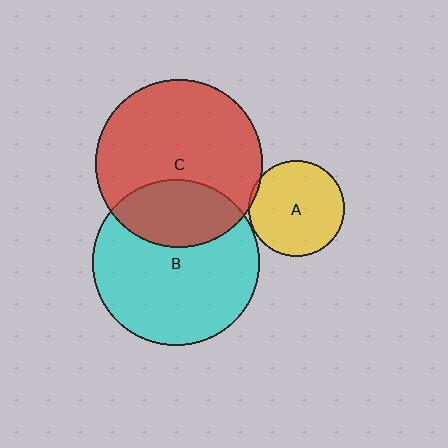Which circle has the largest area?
Circle C (red).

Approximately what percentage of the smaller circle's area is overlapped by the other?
Approximately 5%.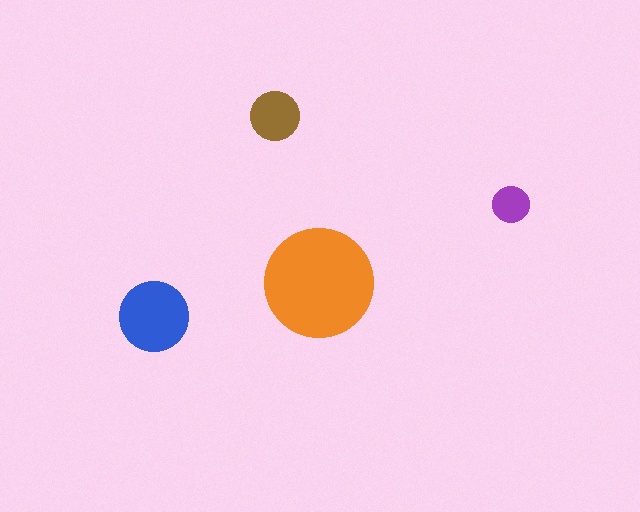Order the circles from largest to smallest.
the orange one, the blue one, the brown one, the purple one.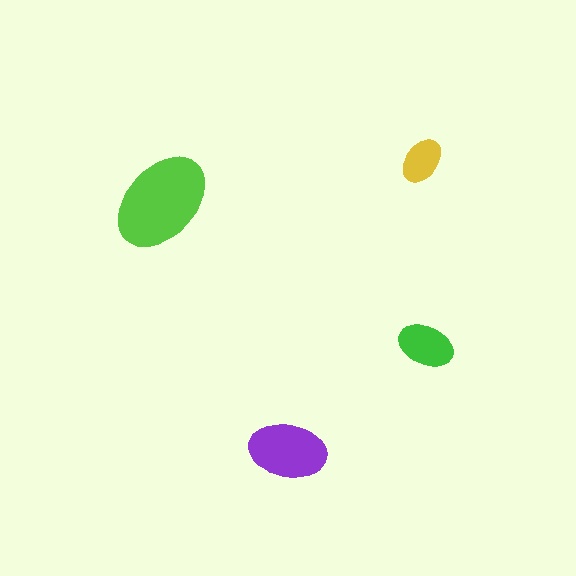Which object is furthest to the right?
The green ellipse is rightmost.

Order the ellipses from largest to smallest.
the lime one, the purple one, the green one, the yellow one.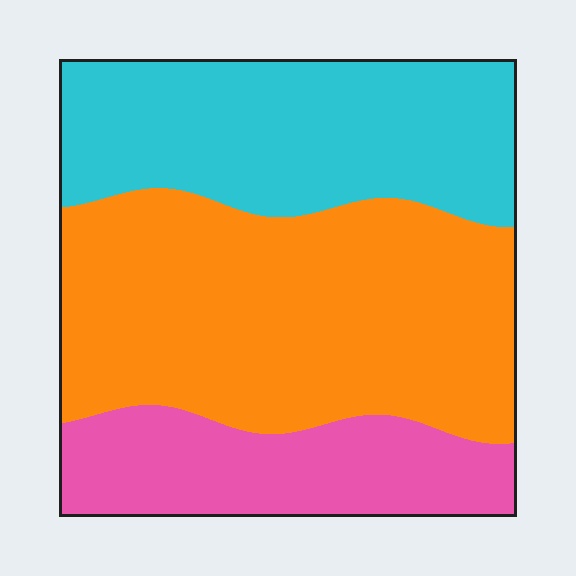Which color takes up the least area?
Pink, at roughly 20%.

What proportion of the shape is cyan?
Cyan takes up about one third (1/3) of the shape.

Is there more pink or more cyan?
Cyan.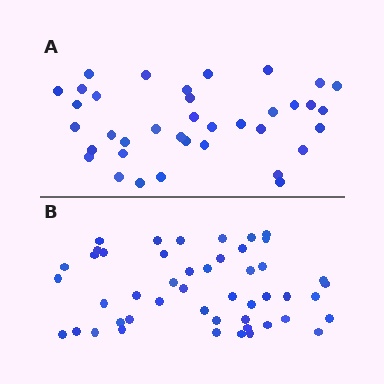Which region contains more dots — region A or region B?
Region B (the bottom region) has more dots.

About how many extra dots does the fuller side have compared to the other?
Region B has roughly 12 or so more dots than region A.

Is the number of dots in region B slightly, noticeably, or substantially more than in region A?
Region B has noticeably more, but not dramatically so. The ratio is roughly 1.3 to 1.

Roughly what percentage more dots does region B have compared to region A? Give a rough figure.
About 30% more.